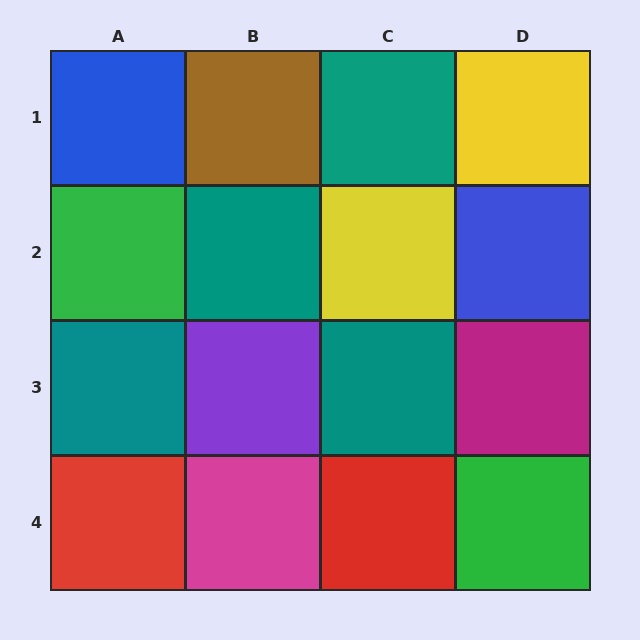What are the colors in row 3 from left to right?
Teal, purple, teal, magenta.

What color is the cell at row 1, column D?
Yellow.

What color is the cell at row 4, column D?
Green.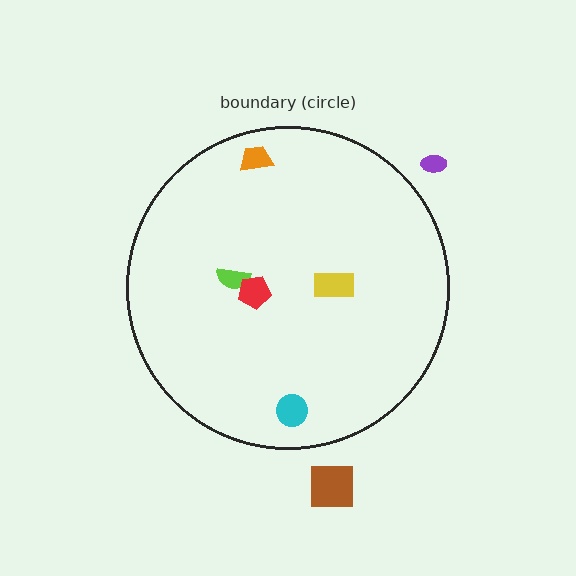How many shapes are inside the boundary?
5 inside, 2 outside.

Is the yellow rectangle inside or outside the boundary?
Inside.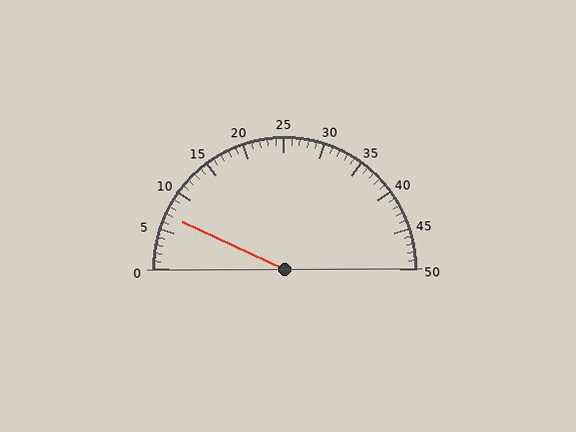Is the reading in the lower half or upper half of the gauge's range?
The reading is in the lower half of the range (0 to 50).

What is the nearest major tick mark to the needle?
The nearest major tick mark is 5.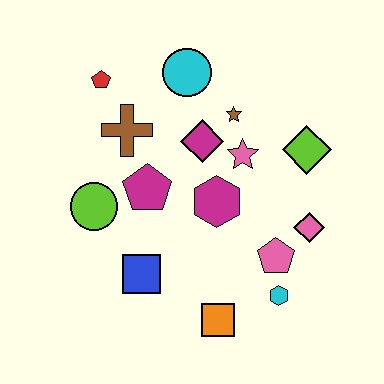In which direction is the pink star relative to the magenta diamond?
The pink star is to the right of the magenta diamond.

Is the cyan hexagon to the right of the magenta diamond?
Yes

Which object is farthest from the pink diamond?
The red pentagon is farthest from the pink diamond.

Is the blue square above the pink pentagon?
No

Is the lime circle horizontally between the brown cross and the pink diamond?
No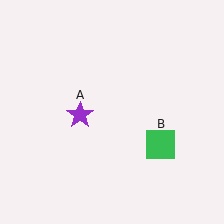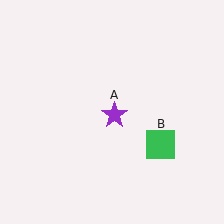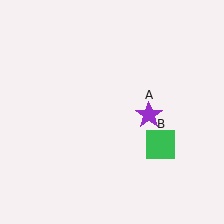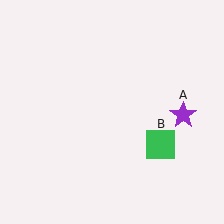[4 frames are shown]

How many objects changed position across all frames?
1 object changed position: purple star (object A).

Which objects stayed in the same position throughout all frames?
Green square (object B) remained stationary.